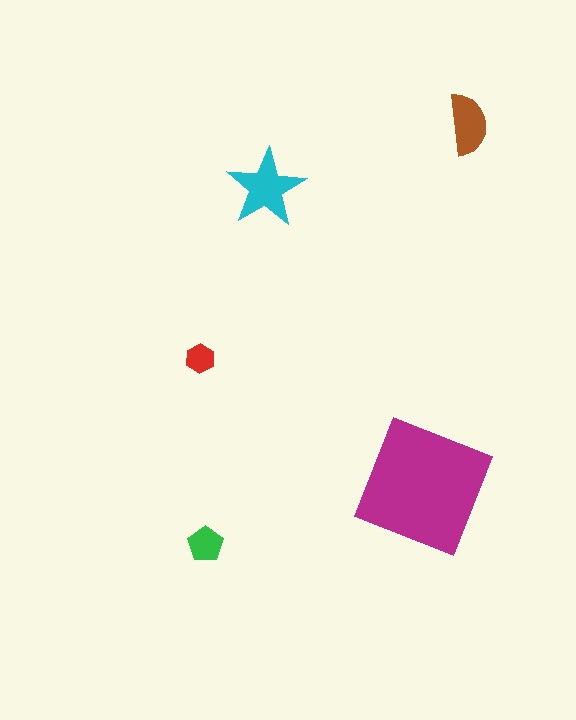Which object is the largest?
The magenta square.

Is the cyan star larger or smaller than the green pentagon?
Larger.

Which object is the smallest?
The red hexagon.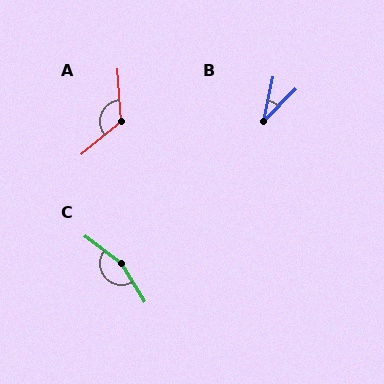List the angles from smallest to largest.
B (33°), A (126°), C (158°).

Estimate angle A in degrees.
Approximately 126 degrees.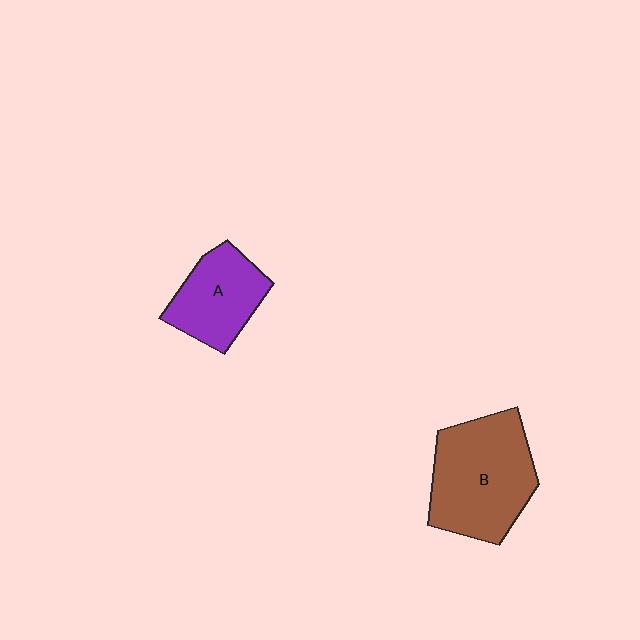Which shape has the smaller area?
Shape A (purple).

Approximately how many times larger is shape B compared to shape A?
Approximately 1.6 times.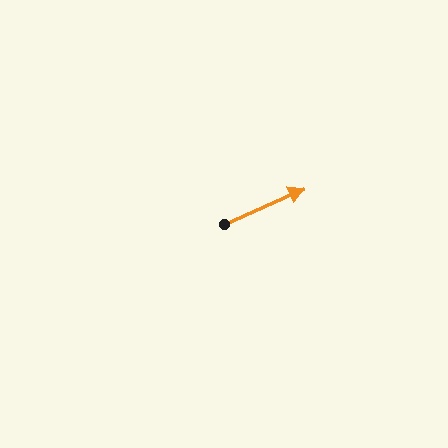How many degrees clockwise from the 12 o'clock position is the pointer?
Approximately 66 degrees.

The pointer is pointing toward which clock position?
Roughly 2 o'clock.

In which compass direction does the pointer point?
Northeast.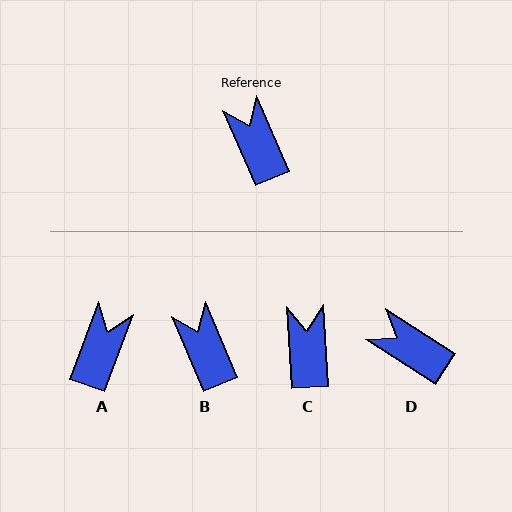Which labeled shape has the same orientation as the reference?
B.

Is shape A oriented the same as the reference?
No, it is off by about 43 degrees.